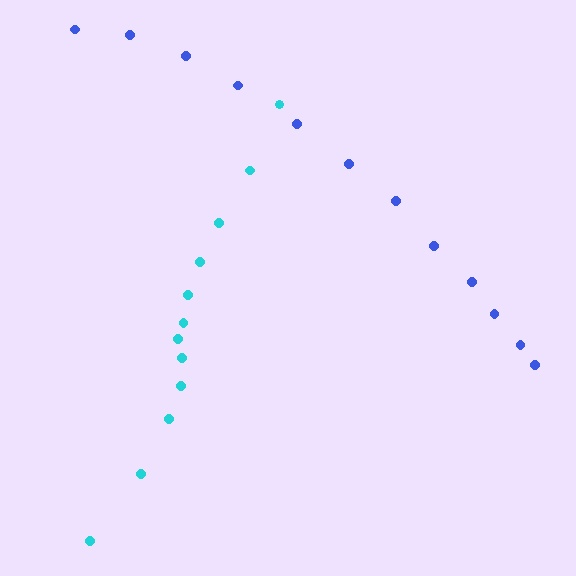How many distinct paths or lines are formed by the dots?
There are 2 distinct paths.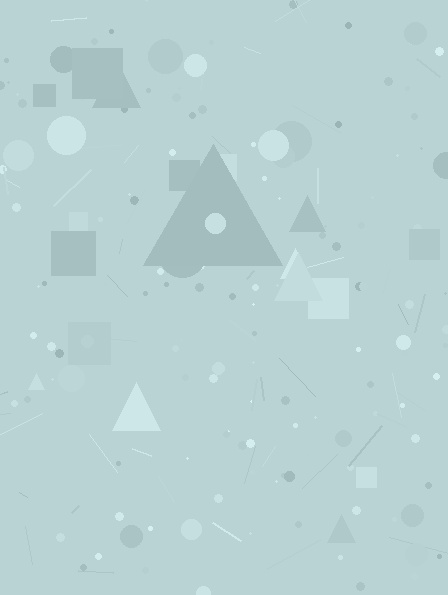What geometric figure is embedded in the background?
A triangle is embedded in the background.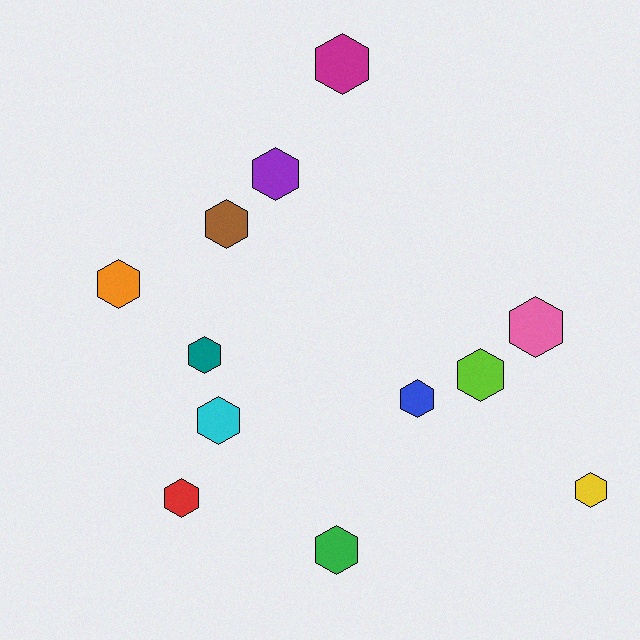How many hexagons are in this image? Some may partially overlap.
There are 12 hexagons.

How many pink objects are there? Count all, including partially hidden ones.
There is 1 pink object.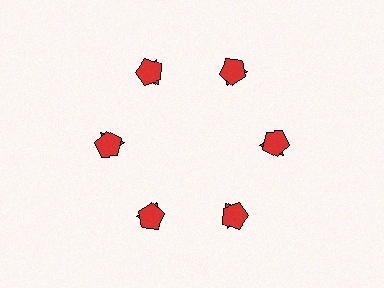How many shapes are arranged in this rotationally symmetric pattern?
There are 12 shapes, arranged in 6 groups of 2.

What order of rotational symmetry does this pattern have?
This pattern has 6-fold rotational symmetry.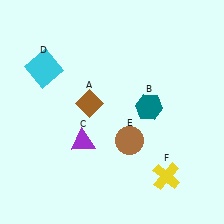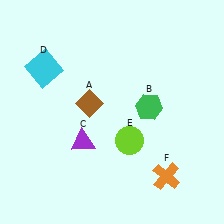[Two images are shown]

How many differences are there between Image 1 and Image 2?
There are 3 differences between the two images.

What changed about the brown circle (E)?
In Image 1, E is brown. In Image 2, it changed to lime.